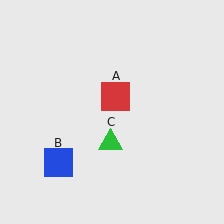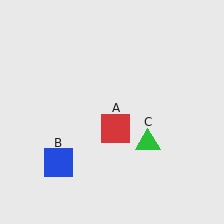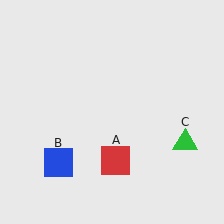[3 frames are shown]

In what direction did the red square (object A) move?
The red square (object A) moved down.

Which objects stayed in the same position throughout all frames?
Blue square (object B) remained stationary.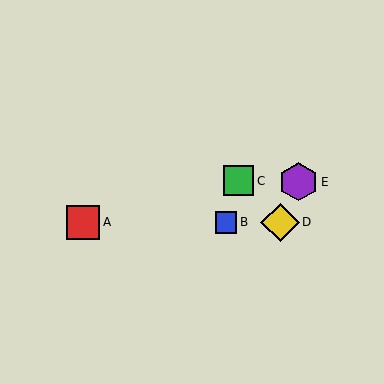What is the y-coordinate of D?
Object D is at y≈222.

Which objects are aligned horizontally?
Objects A, B, D are aligned horizontally.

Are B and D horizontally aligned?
Yes, both are at y≈222.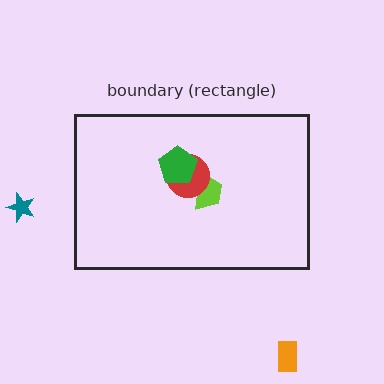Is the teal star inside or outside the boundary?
Outside.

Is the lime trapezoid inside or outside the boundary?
Inside.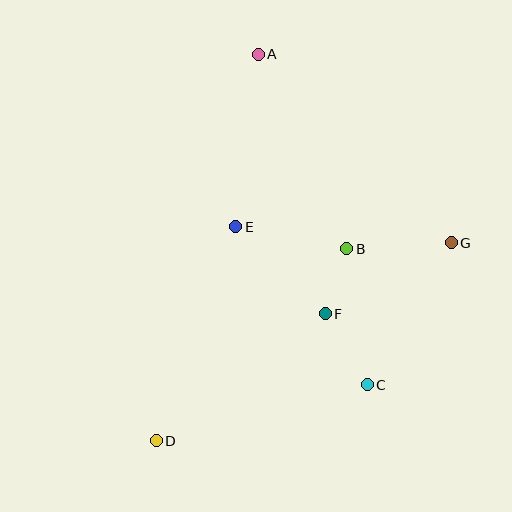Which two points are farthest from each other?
Points A and D are farthest from each other.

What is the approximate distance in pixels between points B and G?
The distance between B and G is approximately 105 pixels.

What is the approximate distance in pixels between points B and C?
The distance between B and C is approximately 138 pixels.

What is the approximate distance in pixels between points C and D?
The distance between C and D is approximately 218 pixels.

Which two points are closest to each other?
Points B and F are closest to each other.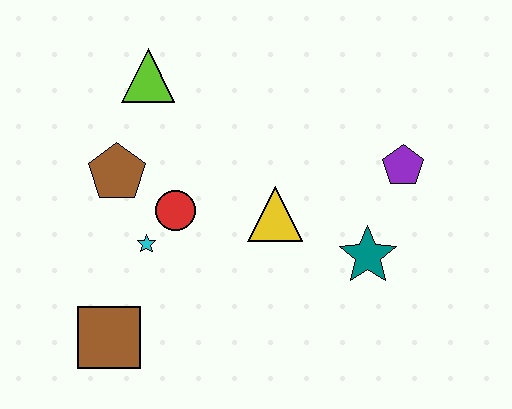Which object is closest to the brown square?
The cyan star is closest to the brown square.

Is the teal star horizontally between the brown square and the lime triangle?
No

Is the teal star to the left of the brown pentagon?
No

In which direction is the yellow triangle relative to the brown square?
The yellow triangle is to the right of the brown square.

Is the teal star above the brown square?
Yes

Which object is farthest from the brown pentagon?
The purple pentagon is farthest from the brown pentagon.